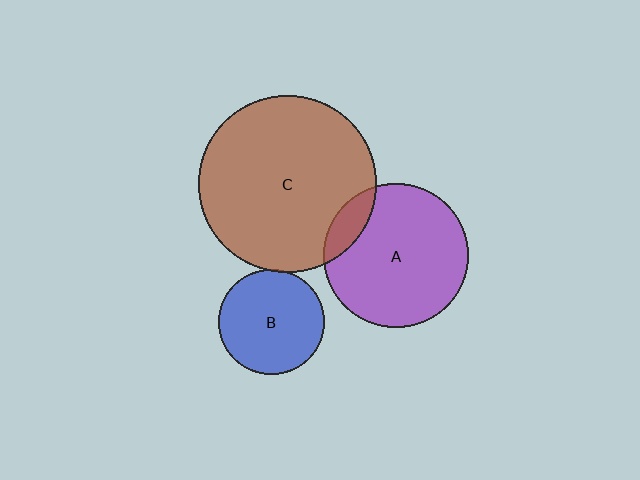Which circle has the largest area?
Circle C (brown).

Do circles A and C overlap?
Yes.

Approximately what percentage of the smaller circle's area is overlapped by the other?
Approximately 10%.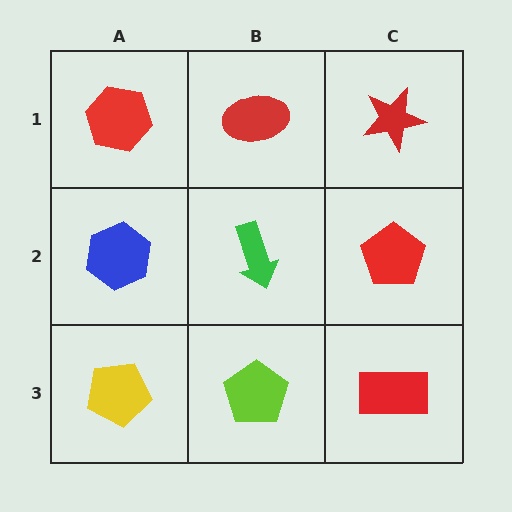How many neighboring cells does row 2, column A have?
3.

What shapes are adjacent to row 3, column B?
A green arrow (row 2, column B), a yellow pentagon (row 3, column A), a red rectangle (row 3, column C).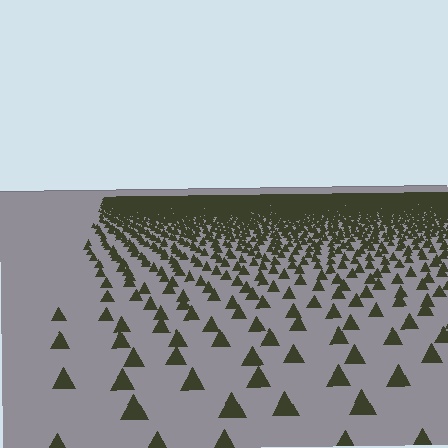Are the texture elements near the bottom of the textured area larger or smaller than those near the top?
Larger. Near the bottom, elements are closer to the viewer and appear at a bigger on-screen size.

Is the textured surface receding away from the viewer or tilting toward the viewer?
The surface is receding away from the viewer. Texture elements get smaller and denser toward the top.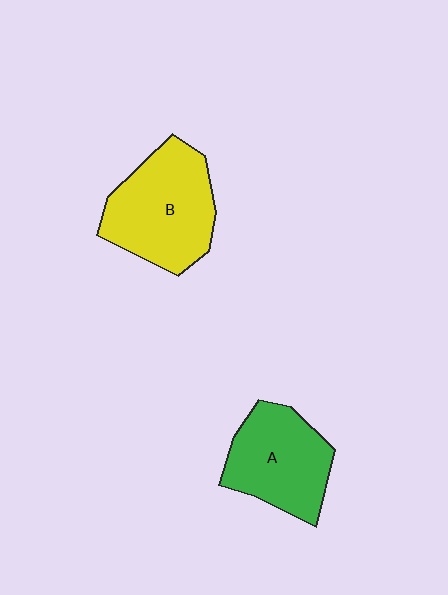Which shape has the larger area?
Shape B (yellow).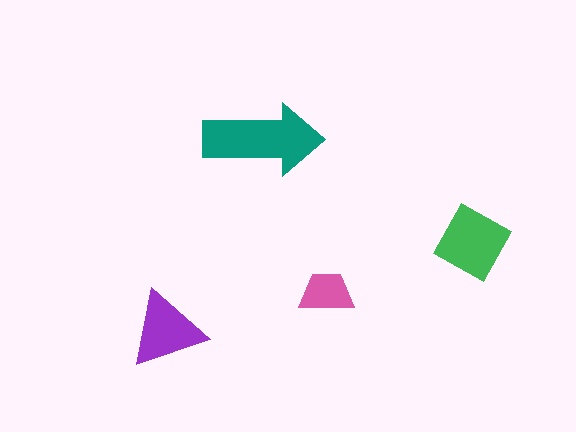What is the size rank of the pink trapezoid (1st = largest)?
4th.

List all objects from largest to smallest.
The teal arrow, the green square, the purple triangle, the pink trapezoid.